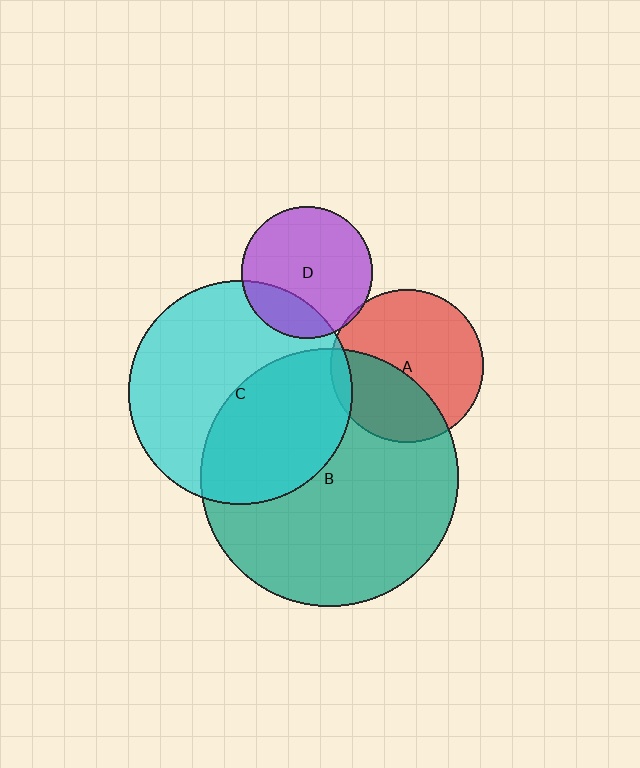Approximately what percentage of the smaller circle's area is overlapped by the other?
Approximately 40%.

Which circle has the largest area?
Circle B (teal).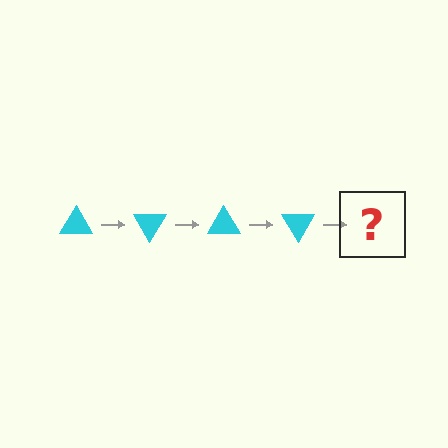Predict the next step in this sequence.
The next step is a cyan triangle rotated 240 degrees.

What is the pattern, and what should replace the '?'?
The pattern is that the triangle rotates 60 degrees each step. The '?' should be a cyan triangle rotated 240 degrees.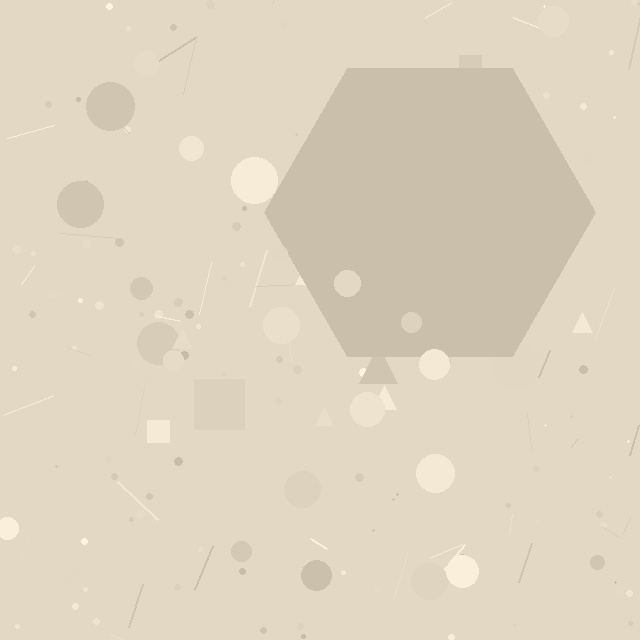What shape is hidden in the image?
A hexagon is hidden in the image.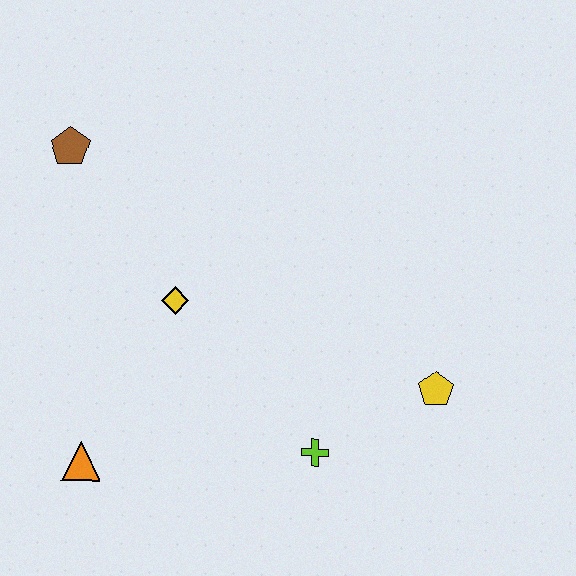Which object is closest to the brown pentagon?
The yellow diamond is closest to the brown pentagon.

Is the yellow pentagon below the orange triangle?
No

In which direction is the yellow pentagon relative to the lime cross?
The yellow pentagon is to the right of the lime cross.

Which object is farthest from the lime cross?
The brown pentagon is farthest from the lime cross.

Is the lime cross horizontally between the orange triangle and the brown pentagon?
No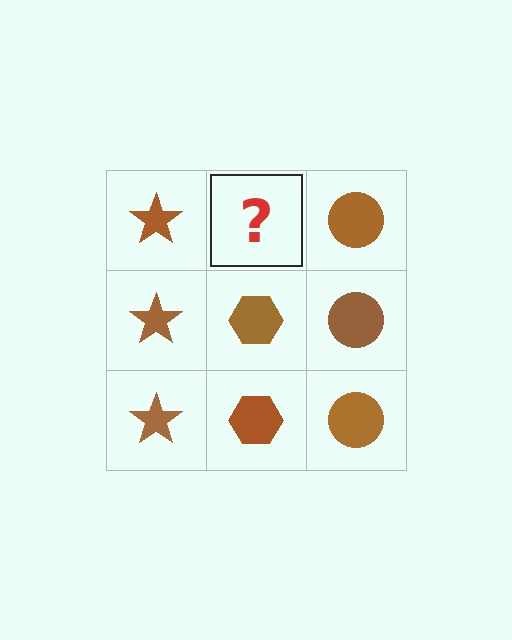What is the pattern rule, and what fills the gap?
The rule is that each column has a consistent shape. The gap should be filled with a brown hexagon.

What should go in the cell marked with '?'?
The missing cell should contain a brown hexagon.